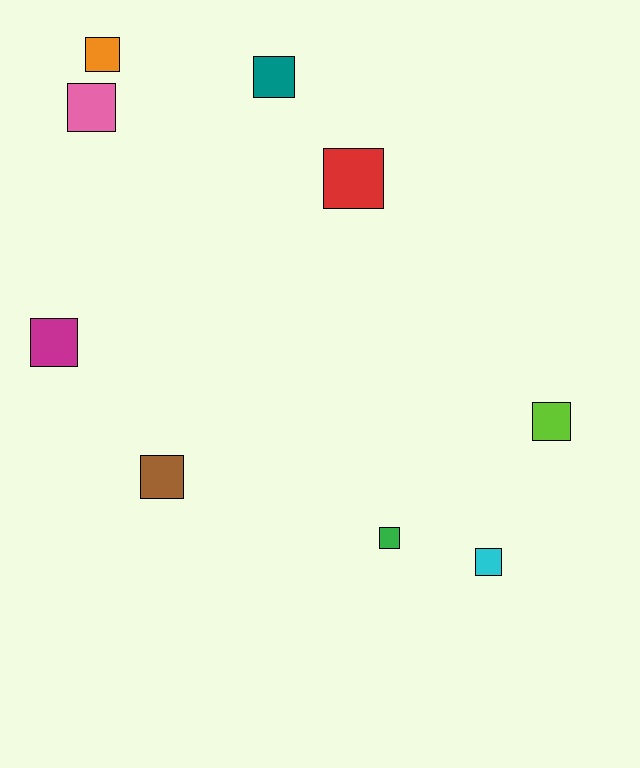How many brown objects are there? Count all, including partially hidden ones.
There is 1 brown object.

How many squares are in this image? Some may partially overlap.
There are 9 squares.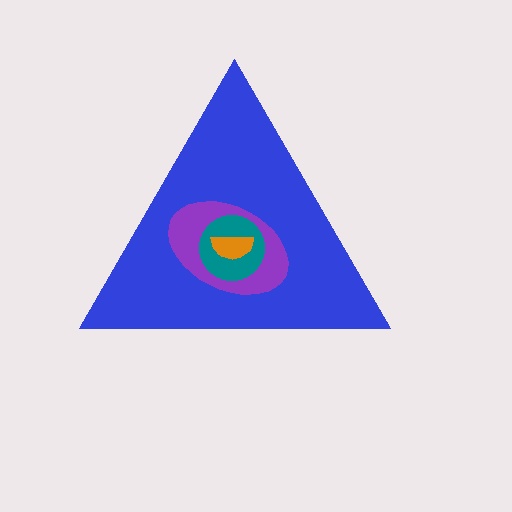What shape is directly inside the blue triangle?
The purple ellipse.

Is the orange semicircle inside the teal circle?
Yes.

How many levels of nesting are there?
4.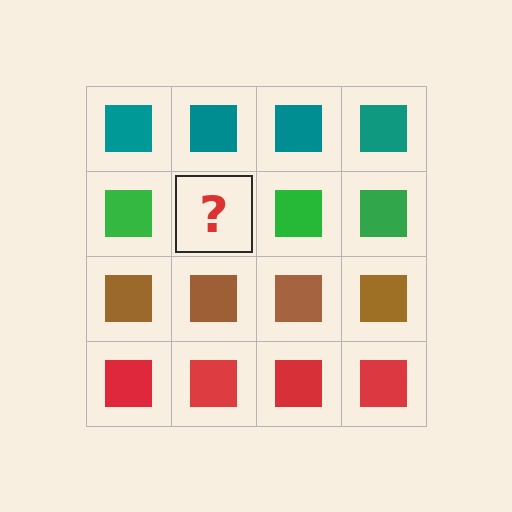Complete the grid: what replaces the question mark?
The question mark should be replaced with a green square.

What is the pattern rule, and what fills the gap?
The rule is that each row has a consistent color. The gap should be filled with a green square.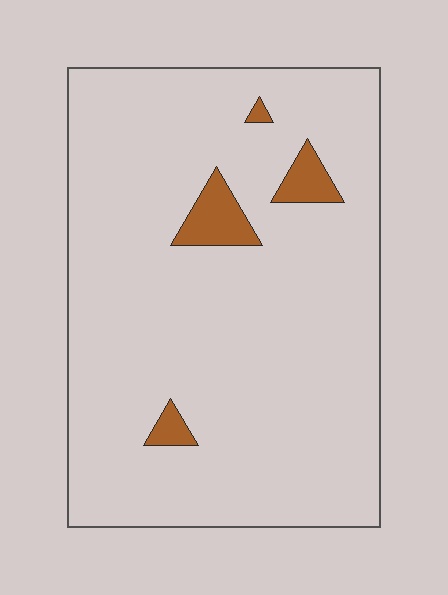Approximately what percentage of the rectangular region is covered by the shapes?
Approximately 5%.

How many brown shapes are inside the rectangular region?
4.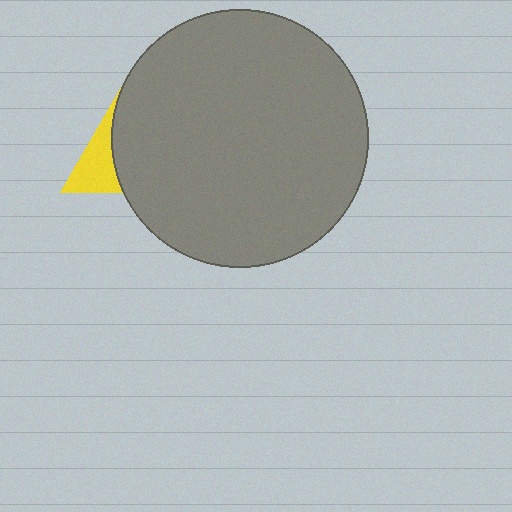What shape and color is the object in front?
The object in front is a gray circle.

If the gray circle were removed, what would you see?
You would see the complete yellow triangle.